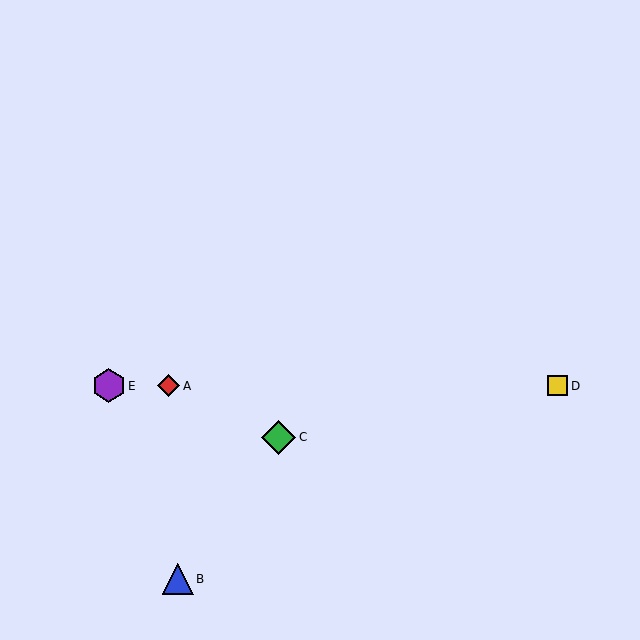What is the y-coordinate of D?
Object D is at y≈386.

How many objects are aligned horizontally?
3 objects (A, D, E) are aligned horizontally.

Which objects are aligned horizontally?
Objects A, D, E are aligned horizontally.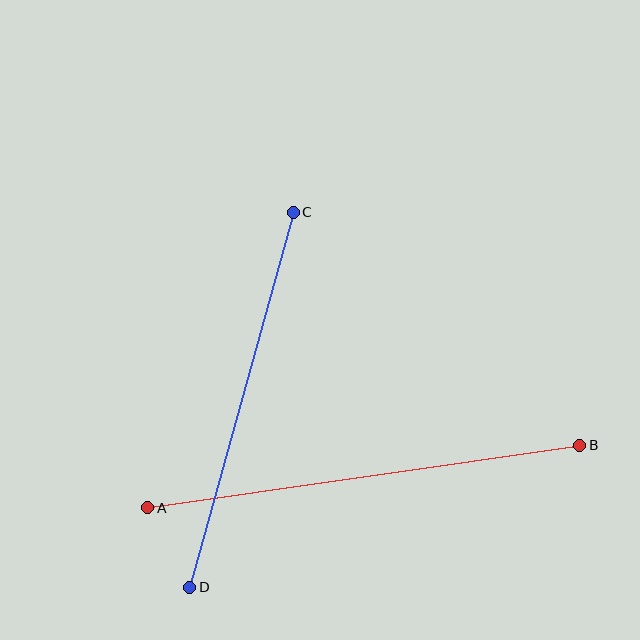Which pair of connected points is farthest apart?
Points A and B are farthest apart.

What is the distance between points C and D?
The distance is approximately 389 pixels.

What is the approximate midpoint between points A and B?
The midpoint is at approximately (364, 477) pixels.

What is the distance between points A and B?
The distance is approximately 437 pixels.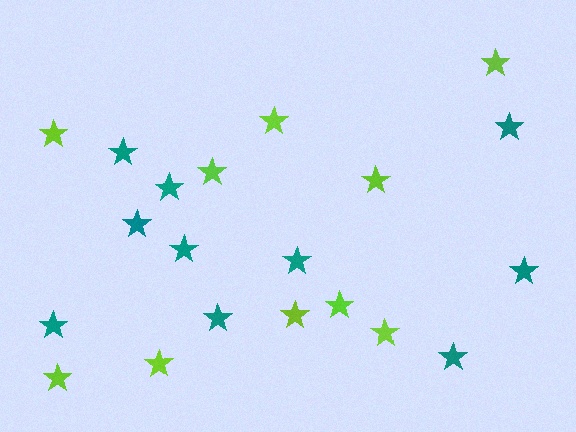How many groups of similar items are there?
There are 2 groups: one group of teal stars (10) and one group of lime stars (10).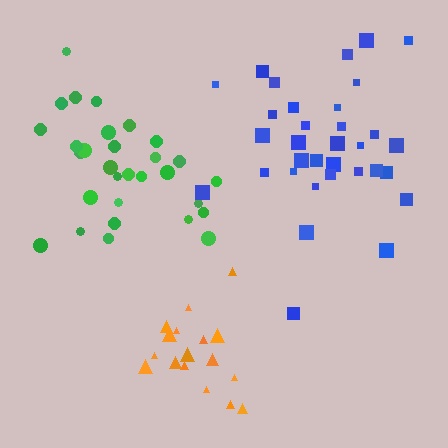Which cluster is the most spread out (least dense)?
Green.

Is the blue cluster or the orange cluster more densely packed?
Orange.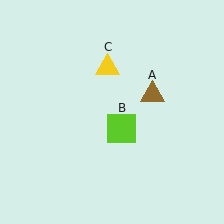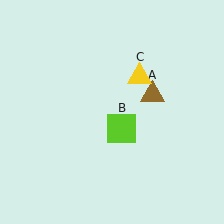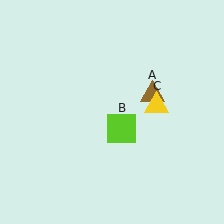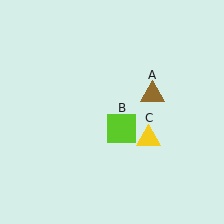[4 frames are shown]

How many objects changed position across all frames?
1 object changed position: yellow triangle (object C).